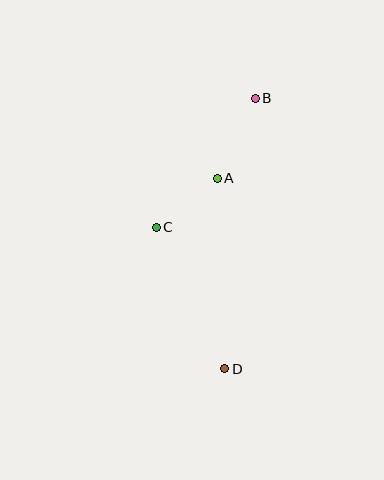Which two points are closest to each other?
Points A and C are closest to each other.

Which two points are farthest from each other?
Points B and D are farthest from each other.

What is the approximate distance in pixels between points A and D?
The distance between A and D is approximately 190 pixels.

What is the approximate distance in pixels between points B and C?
The distance between B and C is approximately 162 pixels.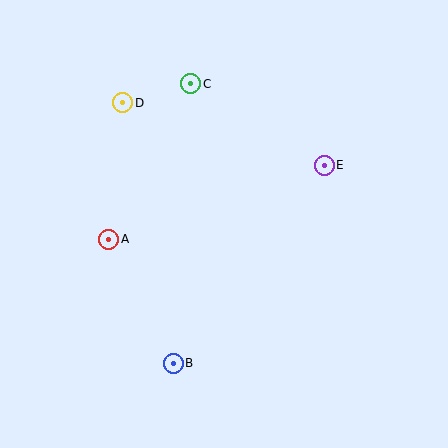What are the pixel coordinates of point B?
Point B is at (173, 363).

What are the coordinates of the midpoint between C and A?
The midpoint between C and A is at (150, 162).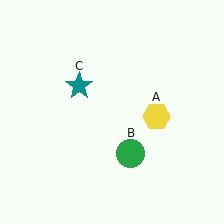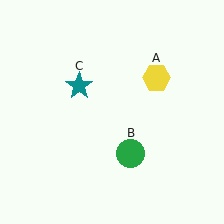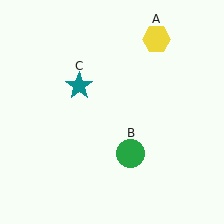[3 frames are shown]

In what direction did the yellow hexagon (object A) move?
The yellow hexagon (object A) moved up.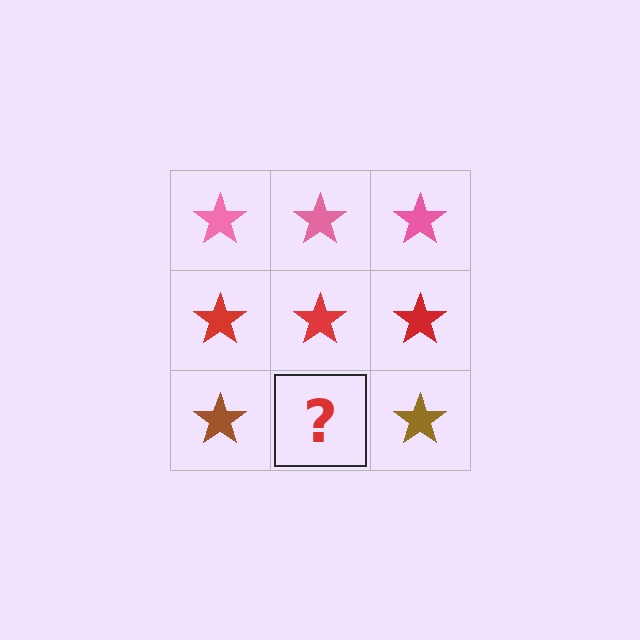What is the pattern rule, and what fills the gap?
The rule is that each row has a consistent color. The gap should be filled with a brown star.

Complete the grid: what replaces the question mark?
The question mark should be replaced with a brown star.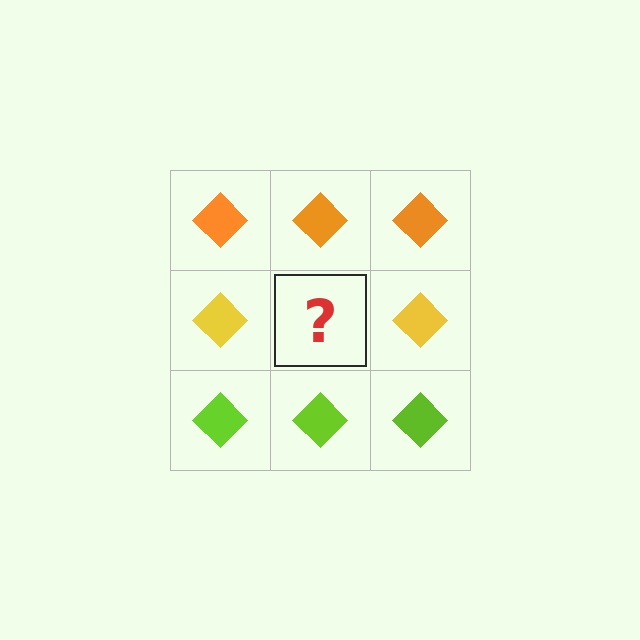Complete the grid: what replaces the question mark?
The question mark should be replaced with a yellow diamond.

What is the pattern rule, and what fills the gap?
The rule is that each row has a consistent color. The gap should be filled with a yellow diamond.